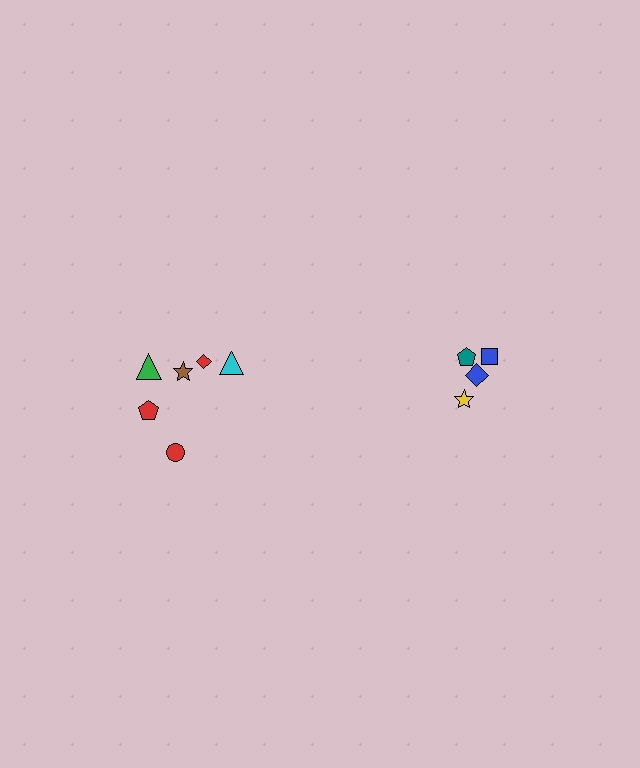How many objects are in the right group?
There are 4 objects.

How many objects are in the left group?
There are 6 objects.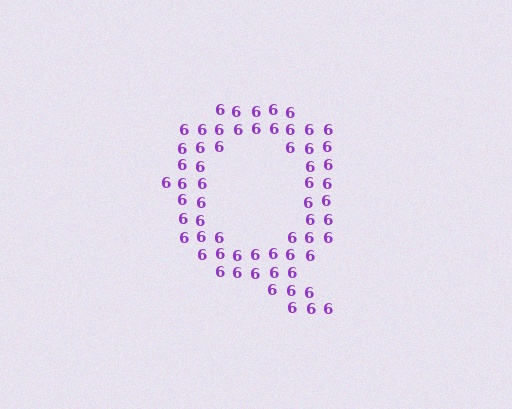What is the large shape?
The large shape is the letter Q.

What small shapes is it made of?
It is made of small digit 6's.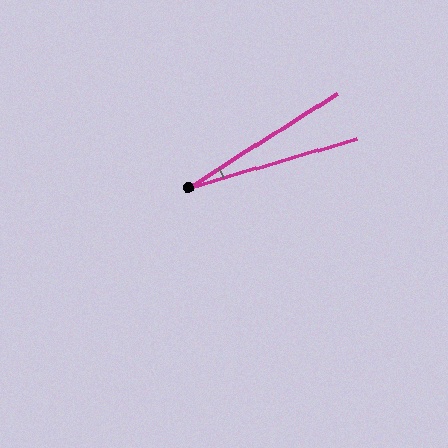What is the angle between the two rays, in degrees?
Approximately 16 degrees.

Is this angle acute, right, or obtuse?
It is acute.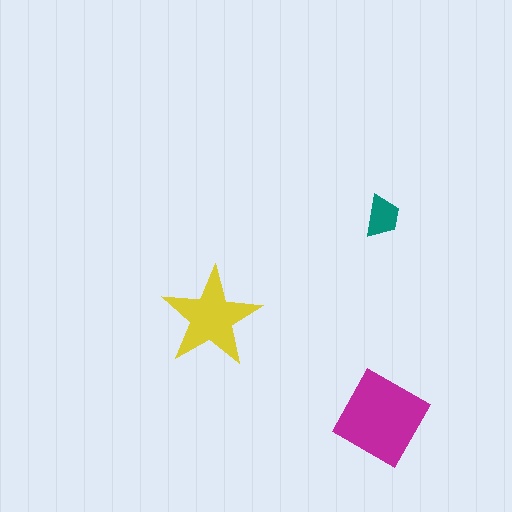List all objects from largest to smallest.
The magenta diamond, the yellow star, the teal trapezoid.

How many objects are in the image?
There are 3 objects in the image.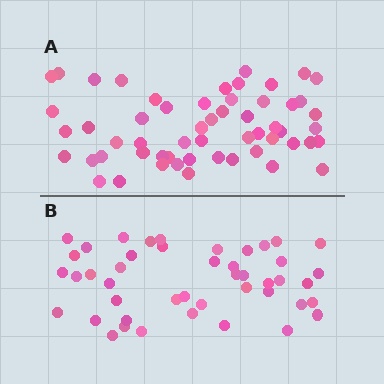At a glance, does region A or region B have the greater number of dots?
Region A (the top region) has more dots.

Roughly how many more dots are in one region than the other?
Region A has roughly 12 or so more dots than region B.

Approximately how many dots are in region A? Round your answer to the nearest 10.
About 60 dots. (The exact count is 56, which rounds to 60.)